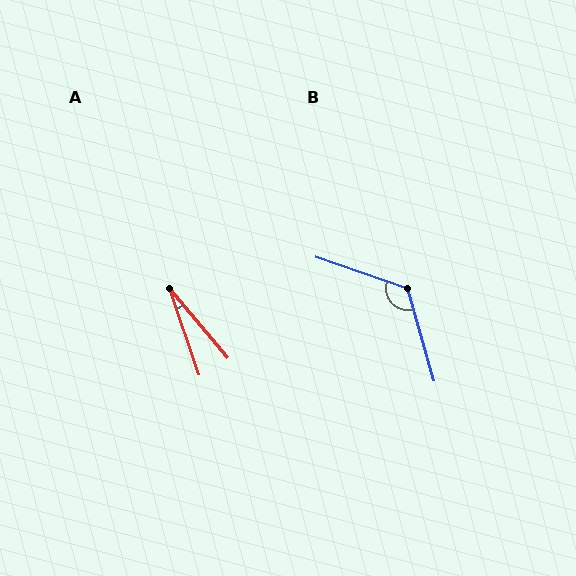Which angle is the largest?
B, at approximately 125 degrees.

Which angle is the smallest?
A, at approximately 21 degrees.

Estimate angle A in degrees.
Approximately 21 degrees.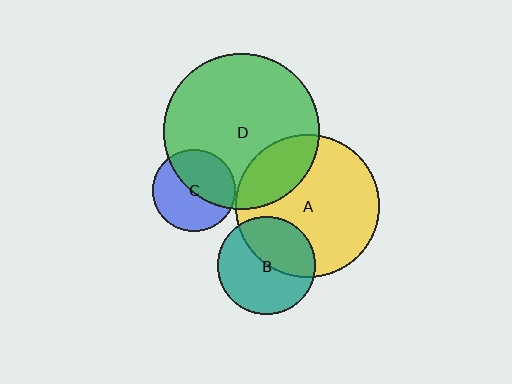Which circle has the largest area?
Circle D (green).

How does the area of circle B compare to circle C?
Approximately 1.4 times.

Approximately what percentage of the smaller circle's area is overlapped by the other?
Approximately 40%.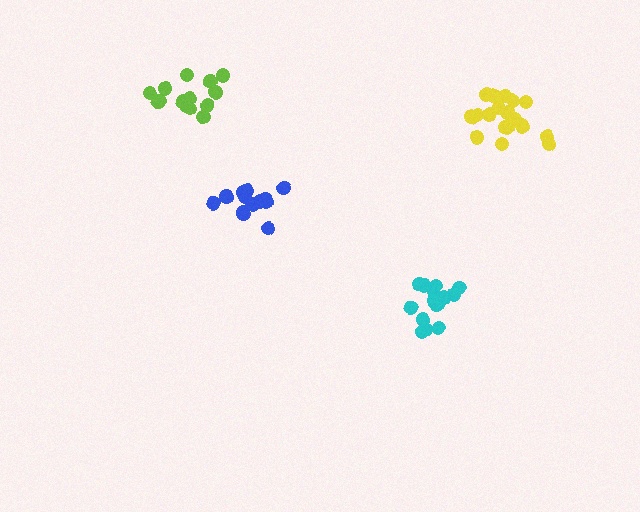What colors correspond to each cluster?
The clusters are colored: yellow, cyan, blue, lime.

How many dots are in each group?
Group 1: 19 dots, Group 2: 14 dots, Group 3: 13 dots, Group 4: 14 dots (60 total).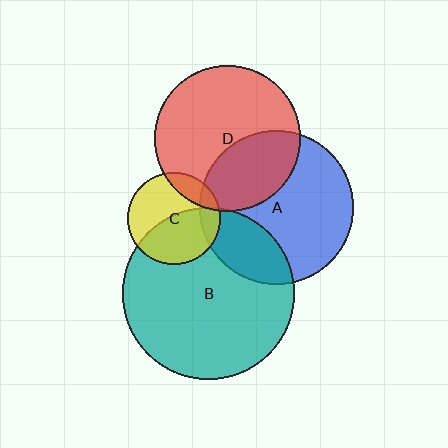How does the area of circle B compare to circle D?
Approximately 1.4 times.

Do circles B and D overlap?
Yes.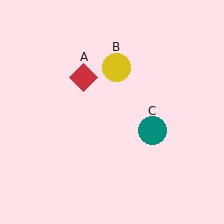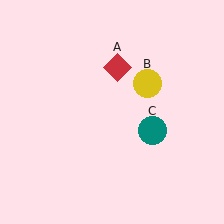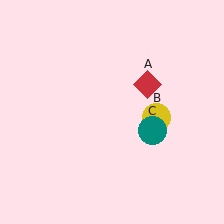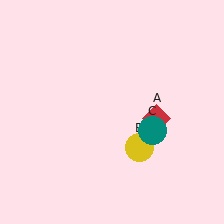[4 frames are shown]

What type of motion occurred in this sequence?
The red diamond (object A), yellow circle (object B) rotated clockwise around the center of the scene.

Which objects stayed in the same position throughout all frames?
Teal circle (object C) remained stationary.